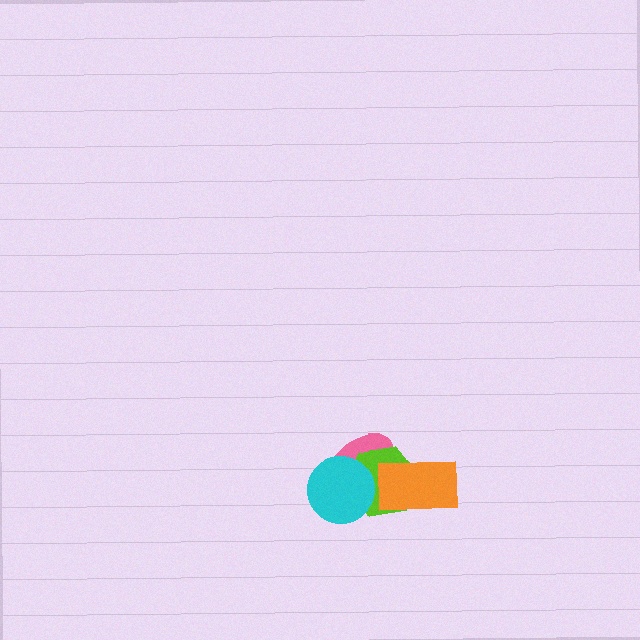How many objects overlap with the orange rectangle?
2 objects overlap with the orange rectangle.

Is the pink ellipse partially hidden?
Yes, it is partially covered by another shape.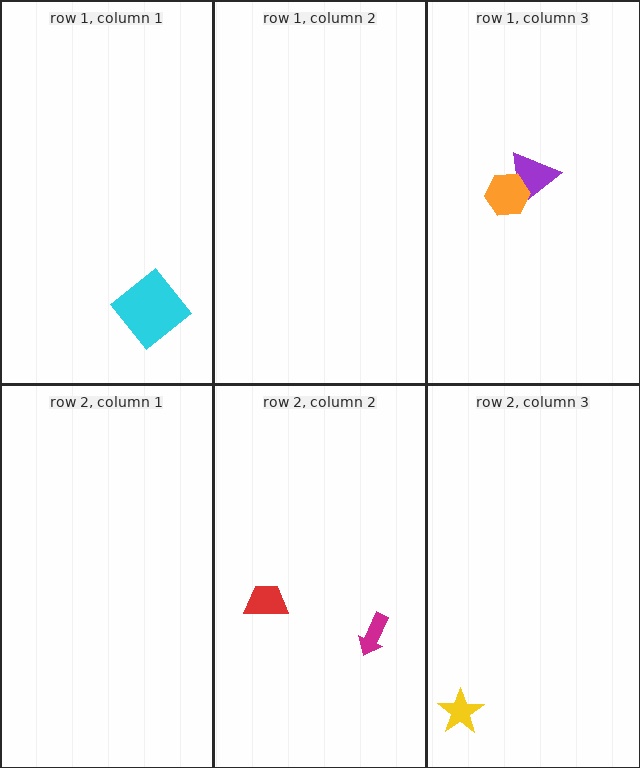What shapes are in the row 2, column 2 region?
The magenta arrow, the red trapezoid.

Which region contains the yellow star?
The row 2, column 3 region.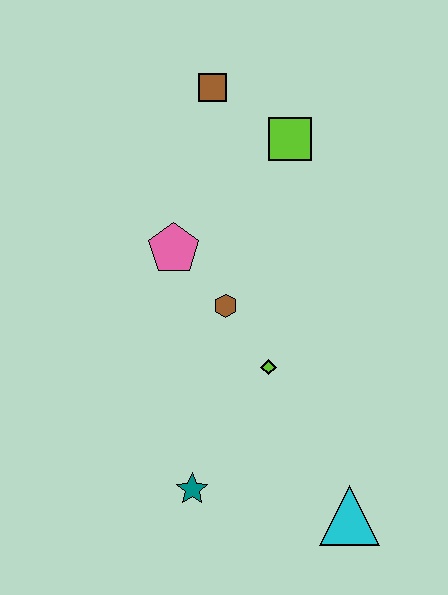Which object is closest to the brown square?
The lime square is closest to the brown square.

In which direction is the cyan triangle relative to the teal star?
The cyan triangle is to the right of the teal star.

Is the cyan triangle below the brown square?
Yes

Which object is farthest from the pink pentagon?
The cyan triangle is farthest from the pink pentagon.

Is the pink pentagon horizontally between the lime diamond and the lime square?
No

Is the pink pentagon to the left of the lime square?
Yes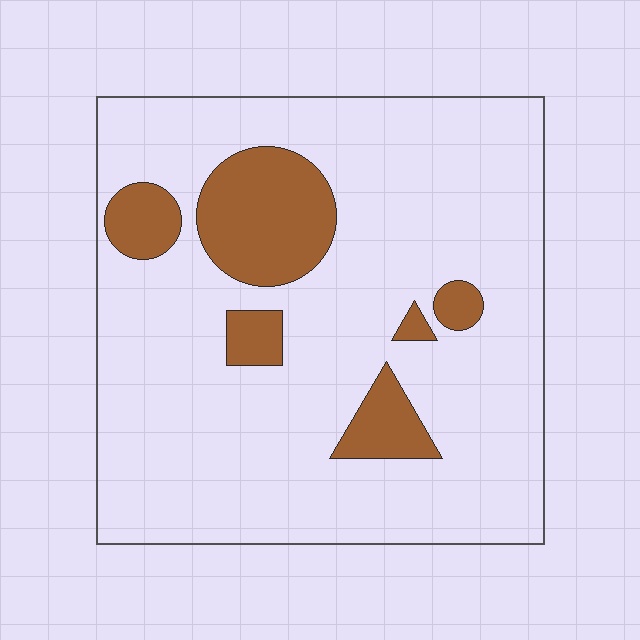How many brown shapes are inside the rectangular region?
6.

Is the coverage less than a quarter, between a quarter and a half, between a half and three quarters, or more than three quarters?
Less than a quarter.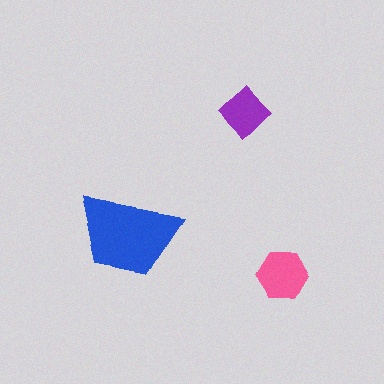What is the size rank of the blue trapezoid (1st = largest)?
1st.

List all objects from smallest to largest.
The purple diamond, the pink hexagon, the blue trapezoid.